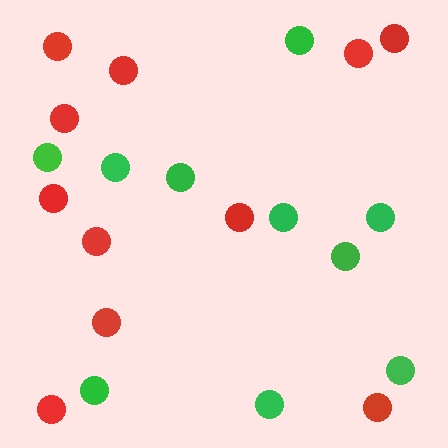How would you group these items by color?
There are 2 groups: one group of red circles (11) and one group of green circles (10).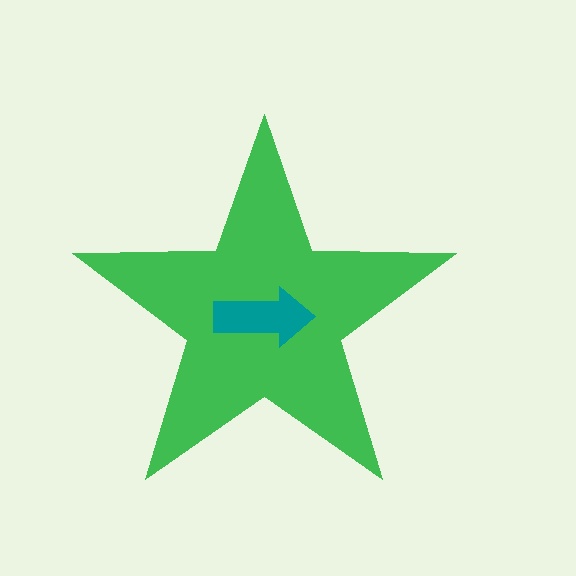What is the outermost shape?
The green star.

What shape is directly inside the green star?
The teal arrow.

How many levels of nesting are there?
2.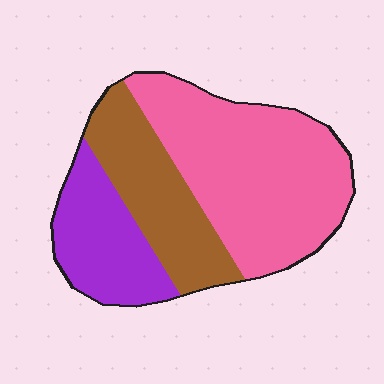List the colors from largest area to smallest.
From largest to smallest: pink, brown, purple.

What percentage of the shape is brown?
Brown covers about 25% of the shape.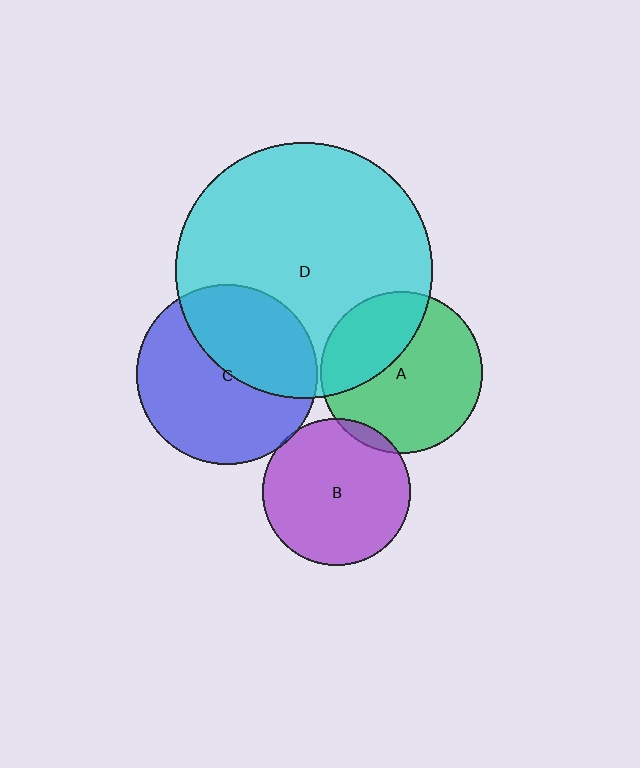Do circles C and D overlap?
Yes.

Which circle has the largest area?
Circle D (cyan).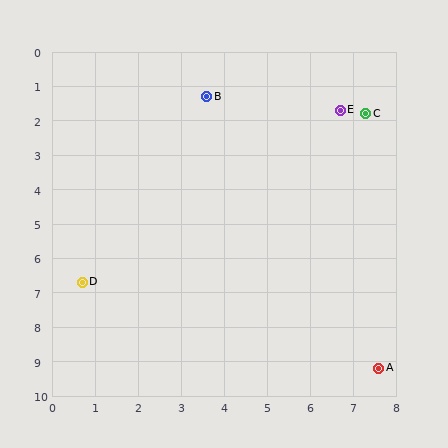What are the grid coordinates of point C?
Point C is at approximately (7.3, 1.8).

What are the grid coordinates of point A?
Point A is at approximately (7.6, 9.2).